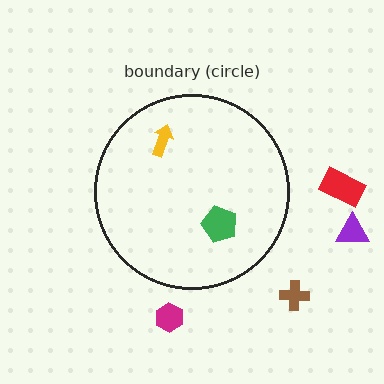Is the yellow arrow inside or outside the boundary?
Inside.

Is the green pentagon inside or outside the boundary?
Inside.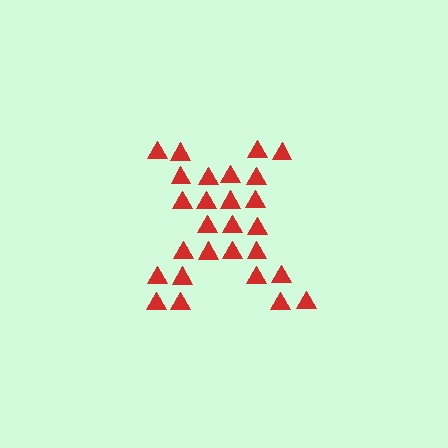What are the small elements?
The small elements are triangles.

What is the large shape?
The large shape is the letter X.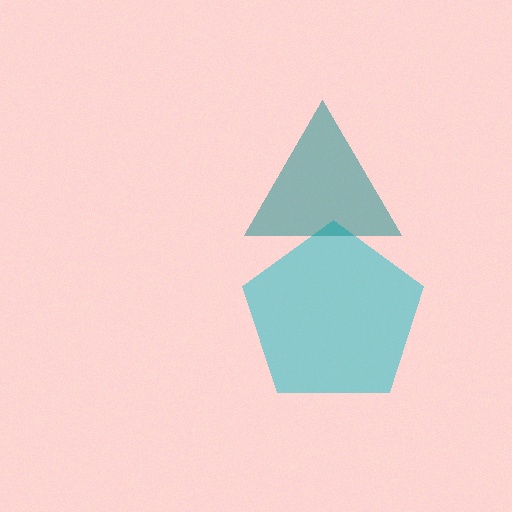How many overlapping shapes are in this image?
There are 2 overlapping shapes in the image.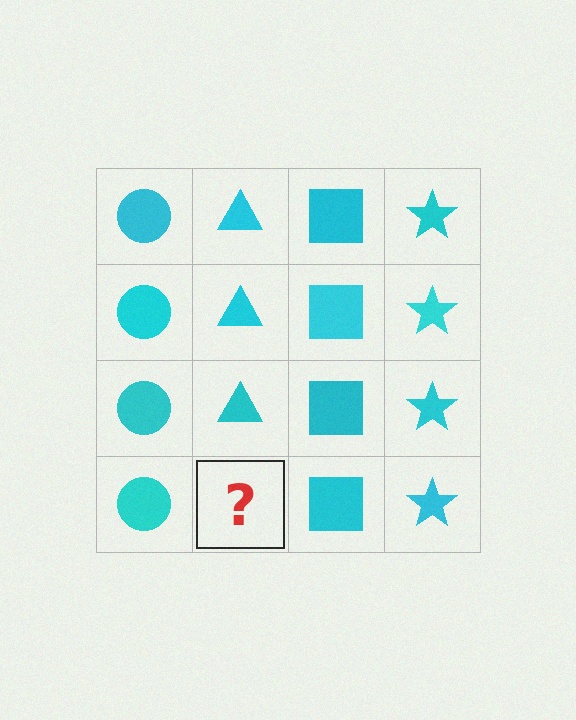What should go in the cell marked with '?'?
The missing cell should contain a cyan triangle.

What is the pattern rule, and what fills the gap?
The rule is that each column has a consistent shape. The gap should be filled with a cyan triangle.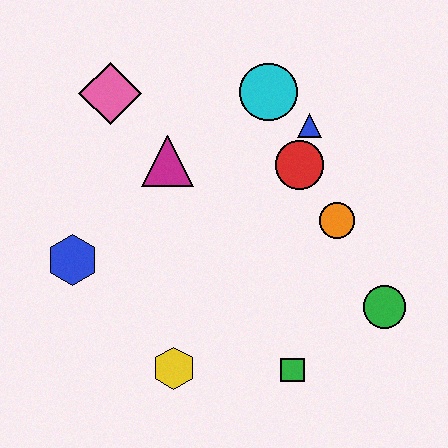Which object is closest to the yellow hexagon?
The green square is closest to the yellow hexagon.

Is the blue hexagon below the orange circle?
Yes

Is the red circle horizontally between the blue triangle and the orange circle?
No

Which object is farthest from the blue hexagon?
The green circle is farthest from the blue hexagon.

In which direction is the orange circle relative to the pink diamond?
The orange circle is to the right of the pink diamond.